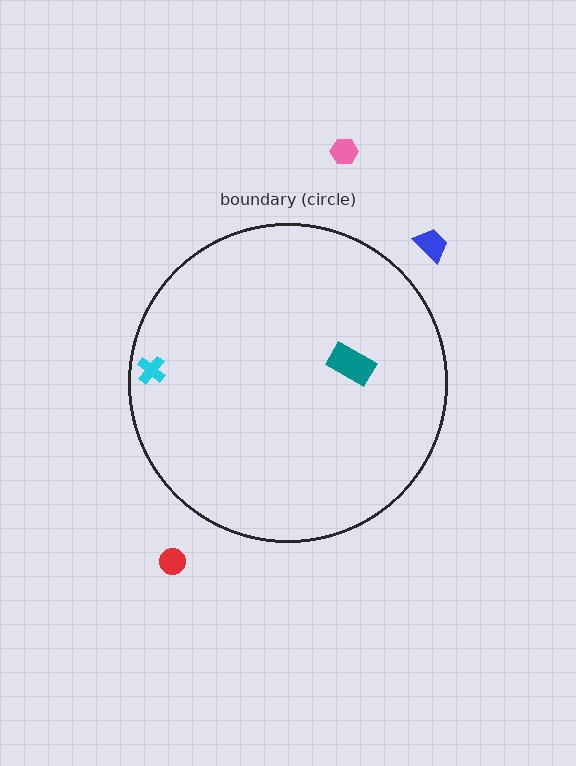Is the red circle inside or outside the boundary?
Outside.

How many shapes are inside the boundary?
2 inside, 3 outside.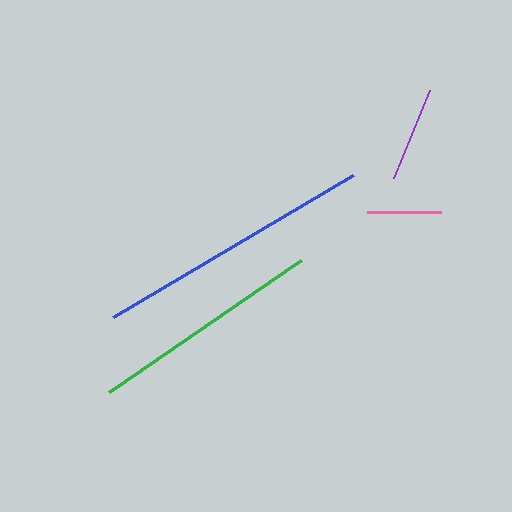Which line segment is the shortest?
The pink line is the shortest at approximately 75 pixels.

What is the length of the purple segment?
The purple segment is approximately 95 pixels long.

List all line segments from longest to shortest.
From longest to shortest: blue, green, purple, pink.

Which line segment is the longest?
The blue line is the longest at approximately 279 pixels.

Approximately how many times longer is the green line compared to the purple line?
The green line is approximately 2.5 times the length of the purple line.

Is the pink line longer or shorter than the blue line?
The blue line is longer than the pink line.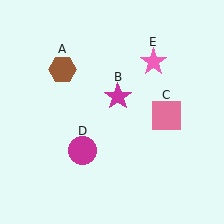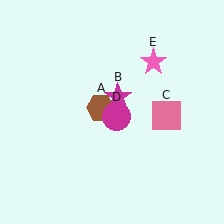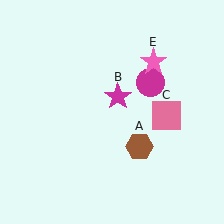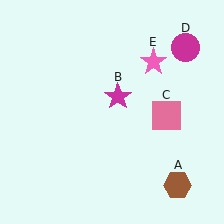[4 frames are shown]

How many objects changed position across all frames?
2 objects changed position: brown hexagon (object A), magenta circle (object D).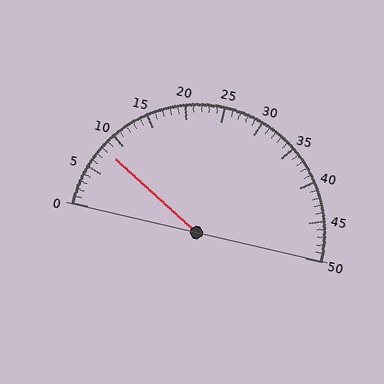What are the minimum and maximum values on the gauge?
The gauge ranges from 0 to 50.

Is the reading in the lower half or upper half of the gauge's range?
The reading is in the lower half of the range (0 to 50).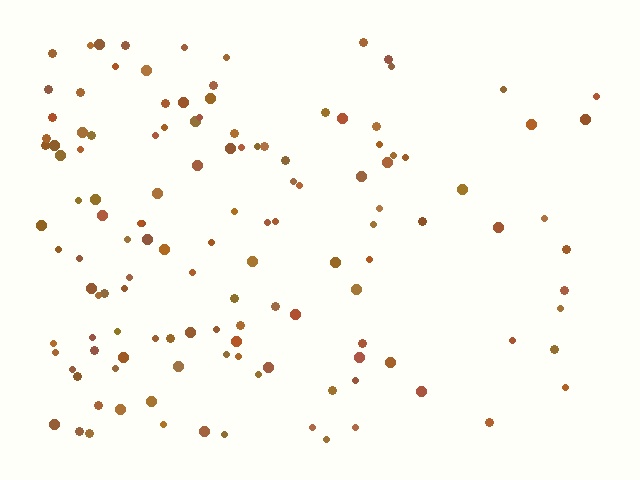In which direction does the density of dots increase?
From right to left, with the left side densest.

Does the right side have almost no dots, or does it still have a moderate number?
Still a moderate number, just noticeably fewer than the left.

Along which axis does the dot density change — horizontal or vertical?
Horizontal.